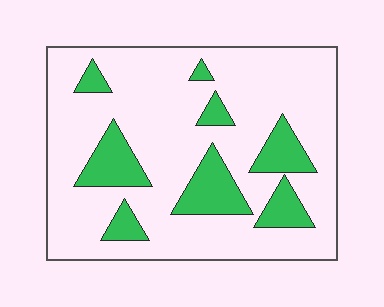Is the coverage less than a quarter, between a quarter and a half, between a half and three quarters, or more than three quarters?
Less than a quarter.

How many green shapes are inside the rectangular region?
8.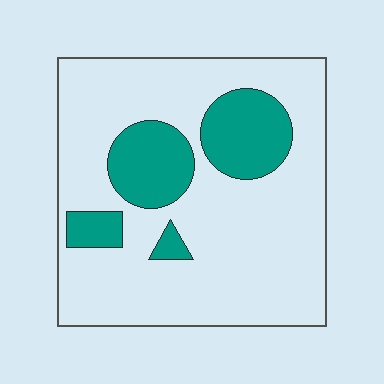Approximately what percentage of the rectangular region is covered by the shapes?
Approximately 20%.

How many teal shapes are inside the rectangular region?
4.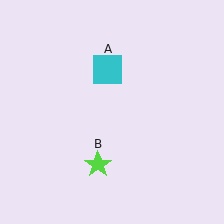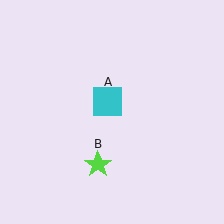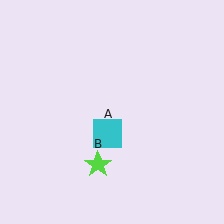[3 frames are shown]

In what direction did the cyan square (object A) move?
The cyan square (object A) moved down.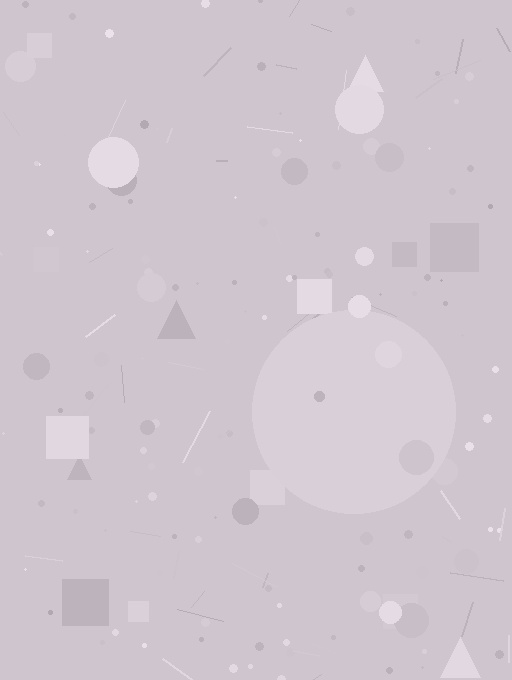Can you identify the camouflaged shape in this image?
The camouflaged shape is a circle.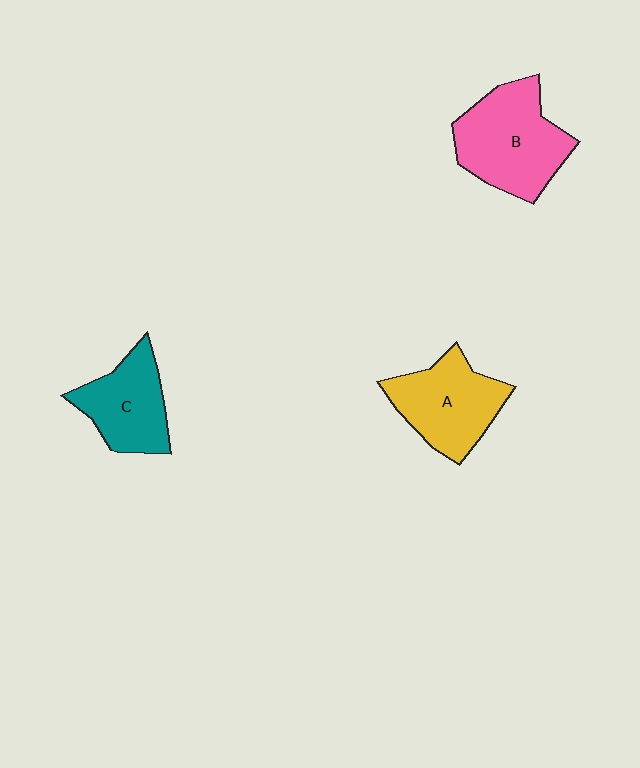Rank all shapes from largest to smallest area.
From largest to smallest: B (pink), A (yellow), C (teal).